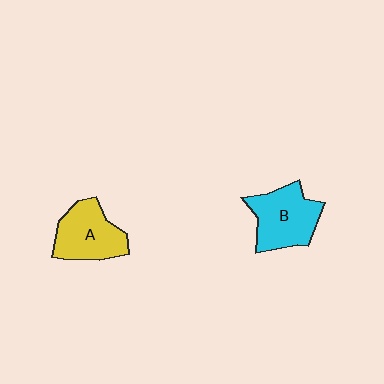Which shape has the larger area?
Shape B (cyan).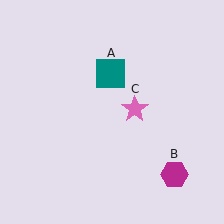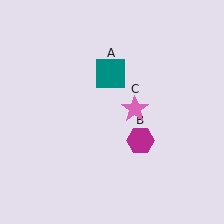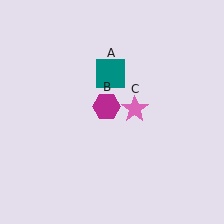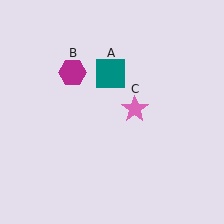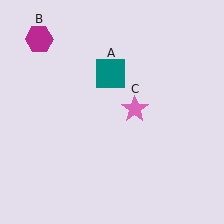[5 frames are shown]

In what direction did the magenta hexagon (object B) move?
The magenta hexagon (object B) moved up and to the left.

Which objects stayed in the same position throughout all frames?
Teal square (object A) and pink star (object C) remained stationary.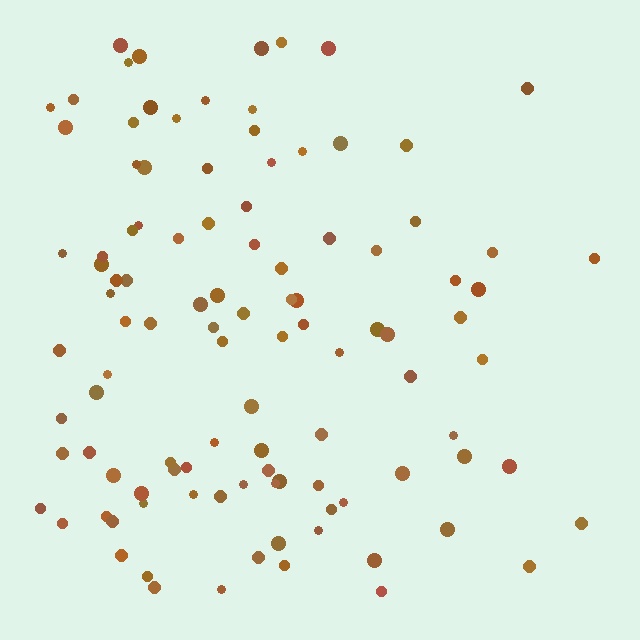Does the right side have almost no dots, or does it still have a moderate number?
Still a moderate number, just noticeably fewer than the left.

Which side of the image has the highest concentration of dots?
The left.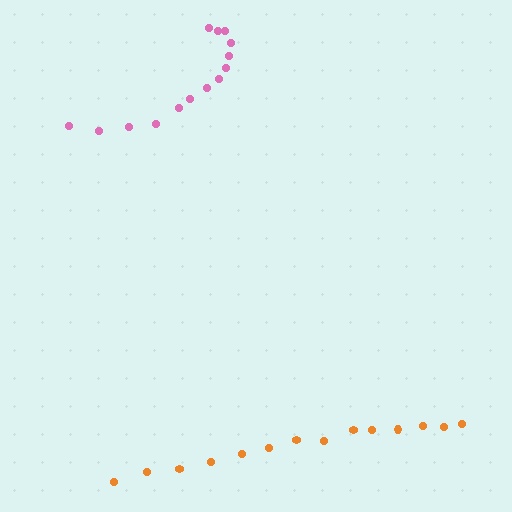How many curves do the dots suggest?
There are 2 distinct paths.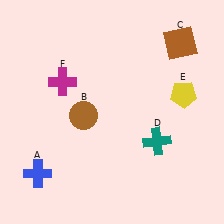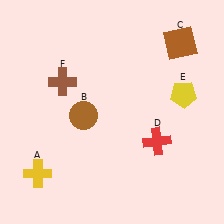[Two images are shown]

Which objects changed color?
A changed from blue to yellow. D changed from teal to red. F changed from magenta to brown.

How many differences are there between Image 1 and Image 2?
There are 3 differences between the two images.